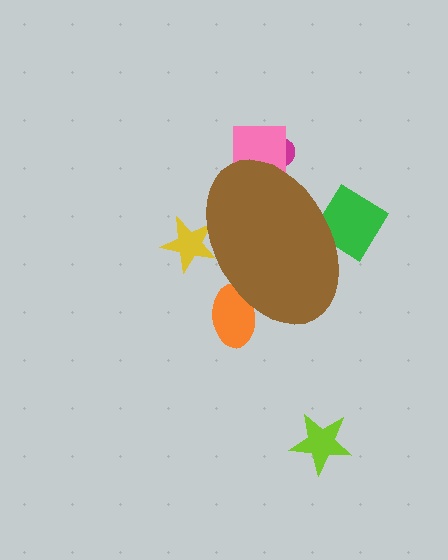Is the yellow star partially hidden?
Yes, the yellow star is partially hidden behind the brown ellipse.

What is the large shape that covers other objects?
A brown ellipse.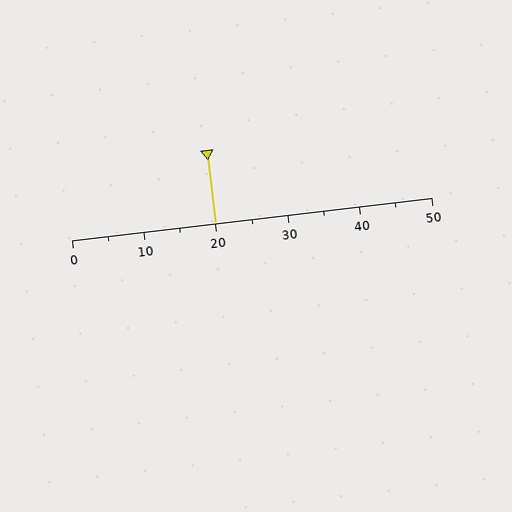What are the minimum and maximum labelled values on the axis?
The axis runs from 0 to 50.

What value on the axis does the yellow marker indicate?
The marker indicates approximately 20.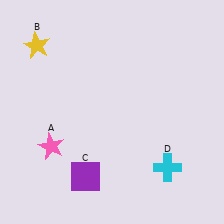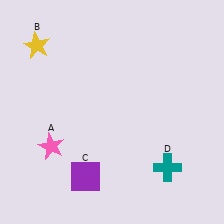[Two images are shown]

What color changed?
The cross (D) changed from cyan in Image 1 to teal in Image 2.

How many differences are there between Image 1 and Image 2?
There is 1 difference between the two images.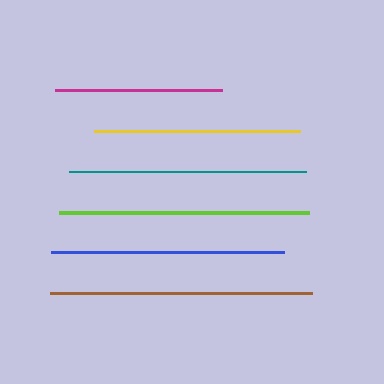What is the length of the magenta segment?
The magenta segment is approximately 167 pixels long.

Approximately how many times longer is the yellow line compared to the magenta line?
The yellow line is approximately 1.2 times the length of the magenta line.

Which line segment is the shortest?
The magenta line is the shortest at approximately 167 pixels.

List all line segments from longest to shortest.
From longest to shortest: brown, lime, teal, blue, yellow, magenta.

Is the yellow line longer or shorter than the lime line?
The lime line is longer than the yellow line.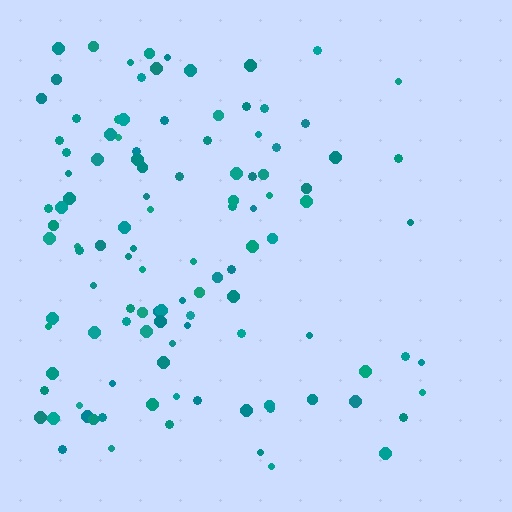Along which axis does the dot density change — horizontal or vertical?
Horizontal.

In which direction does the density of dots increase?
From right to left, with the left side densest.